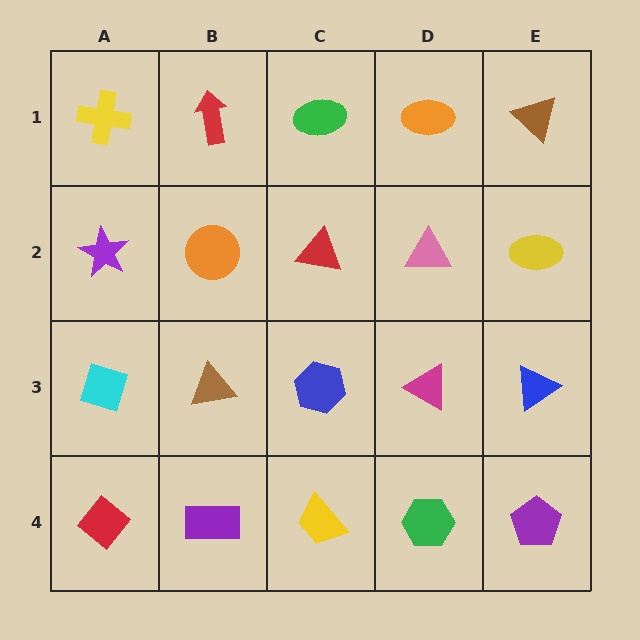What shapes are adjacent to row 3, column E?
A yellow ellipse (row 2, column E), a purple pentagon (row 4, column E), a magenta triangle (row 3, column D).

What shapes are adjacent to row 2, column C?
A green ellipse (row 1, column C), a blue hexagon (row 3, column C), an orange circle (row 2, column B), a pink triangle (row 2, column D).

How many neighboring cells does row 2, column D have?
4.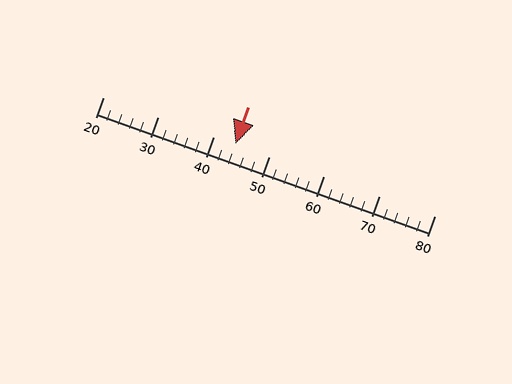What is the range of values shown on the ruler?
The ruler shows values from 20 to 80.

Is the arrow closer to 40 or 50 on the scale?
The arrow is closer to 40.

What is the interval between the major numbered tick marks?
The major tick marks are spaced 10 units apart.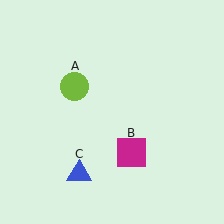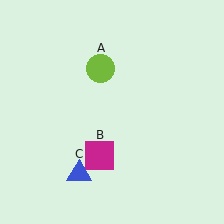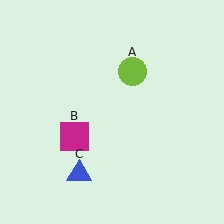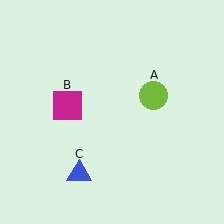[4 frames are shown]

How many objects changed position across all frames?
2 objects changed position: lime circle (object A), magenta square (object B).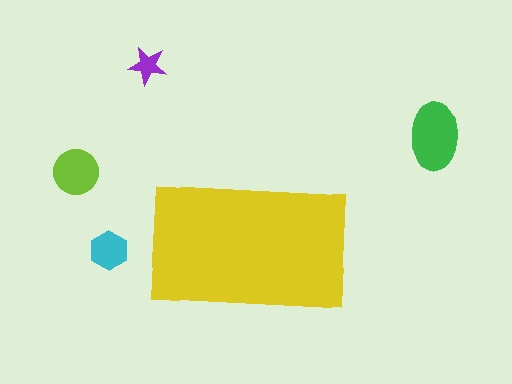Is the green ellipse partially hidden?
No, the green ellipse is fully visible.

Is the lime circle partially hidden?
No, the lime circle is fully visible.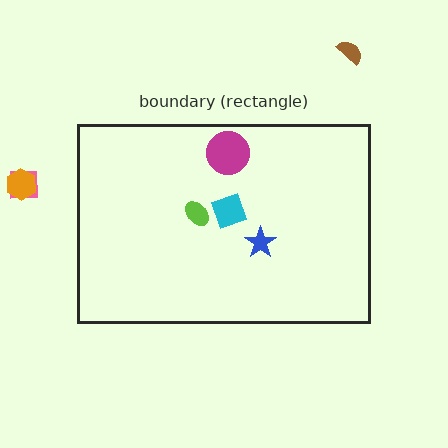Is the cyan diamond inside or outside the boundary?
Inside.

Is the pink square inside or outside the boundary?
Outside.